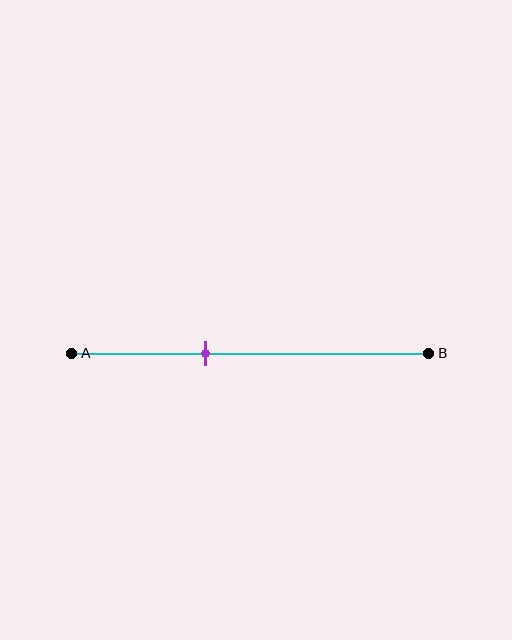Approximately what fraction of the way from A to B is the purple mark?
The purple mark is approximately 35% of the way from A to B.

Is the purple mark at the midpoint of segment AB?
No, the mark is at about 35% from A, not at the 50% midpoint.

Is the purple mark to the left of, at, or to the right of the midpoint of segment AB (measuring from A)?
The purple mark is to the left of the midpoint of segment AB.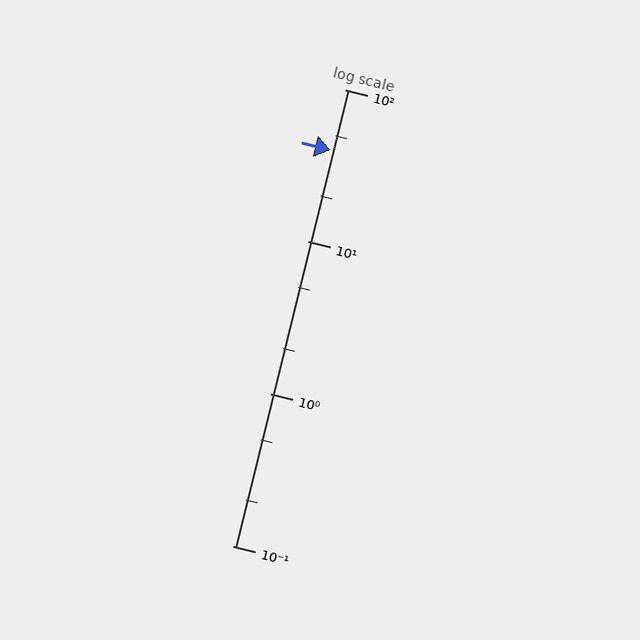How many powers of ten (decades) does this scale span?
The scale spans 3 decades, from 0.1 to 100.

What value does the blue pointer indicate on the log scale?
The pointer indicates approximately 40.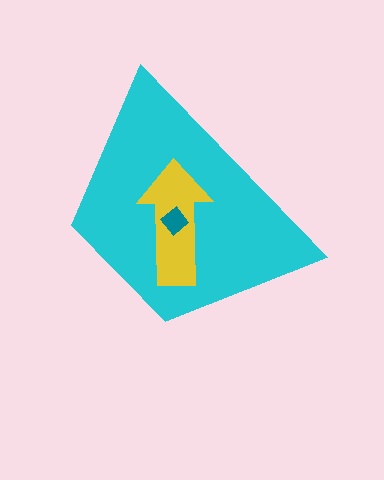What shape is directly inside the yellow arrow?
The teal diamond.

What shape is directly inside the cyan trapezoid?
The yellow arrow.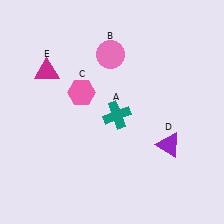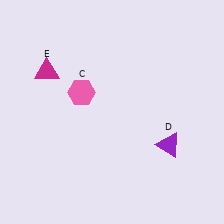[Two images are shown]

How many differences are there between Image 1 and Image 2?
There are 2 differences between the two images.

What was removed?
The teal cross (A), the pink circle (B) were removed in Image 2.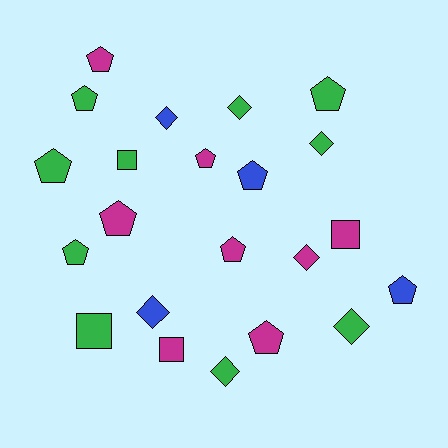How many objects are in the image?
There are 22 objects.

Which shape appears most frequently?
Pentagon, with 11 objects.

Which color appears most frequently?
Green, with 10 objects.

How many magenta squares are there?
There are 2 magenta squares.